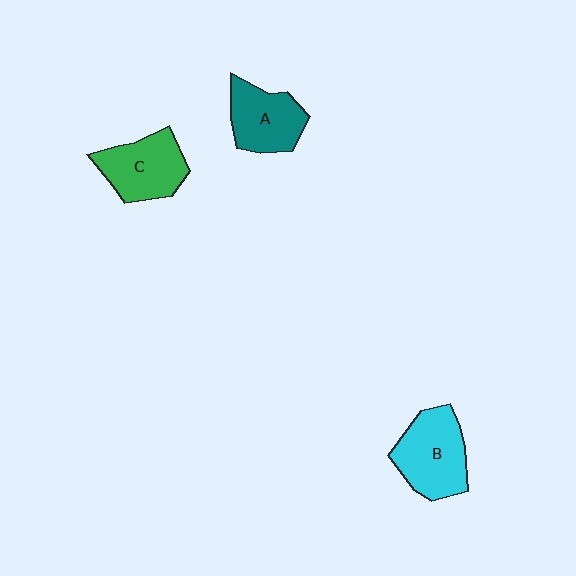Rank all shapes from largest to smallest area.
From largest to smallest: B (cyan), C (green), A (teal).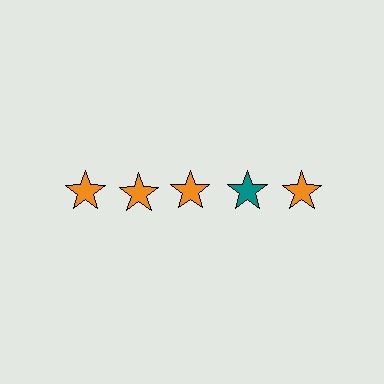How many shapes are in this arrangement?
There are 5 shapes arranged in a grid pattern.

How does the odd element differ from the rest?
It has a different color: teal instead of orange.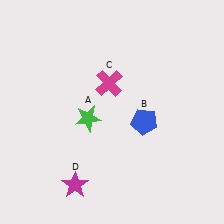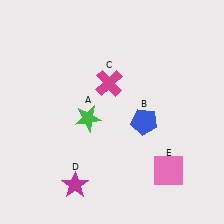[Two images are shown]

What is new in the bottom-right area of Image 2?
A pink square (E) was added in the bottom-right area of Image 2.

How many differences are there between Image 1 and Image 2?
There is 1 difference between the two images.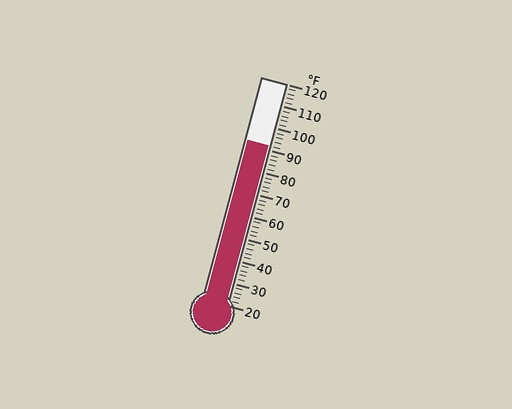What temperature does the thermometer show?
The thermometer shows approximately 92°F.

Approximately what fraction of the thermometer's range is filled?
The thermometer is filled to approximately 70% of its range.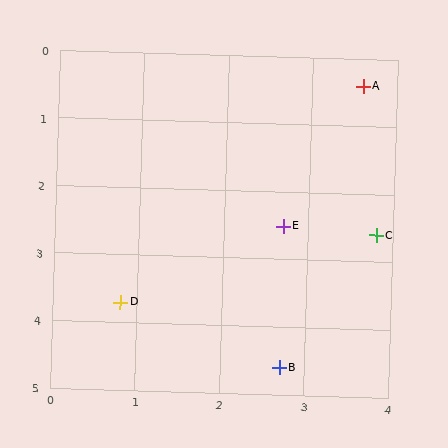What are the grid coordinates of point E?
Point E is at approximately (2.7, 2.5).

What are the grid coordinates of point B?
Point B is at approximately (2.7, 4.6).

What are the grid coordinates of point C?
Point C is at approximately (3.8, 2.6).